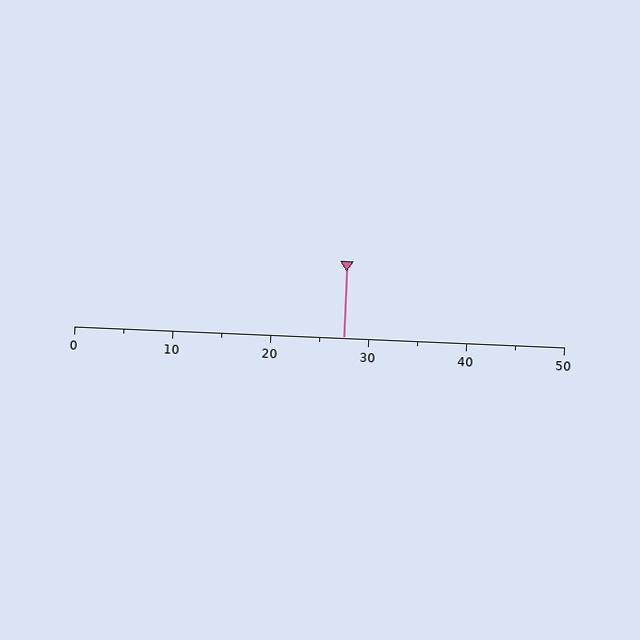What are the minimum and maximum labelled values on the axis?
The axis runs from 0 to 50.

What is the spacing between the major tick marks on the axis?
The major ticks are spaced 10 apart.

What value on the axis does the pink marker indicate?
The marker indicates approximately 27.5.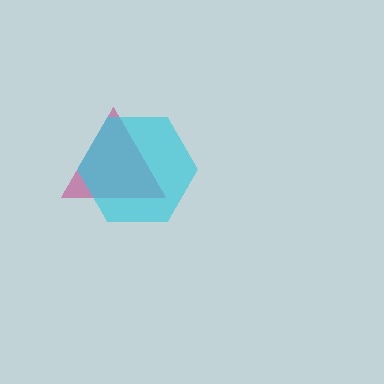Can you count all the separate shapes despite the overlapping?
Yes, there are 2 separate shapes.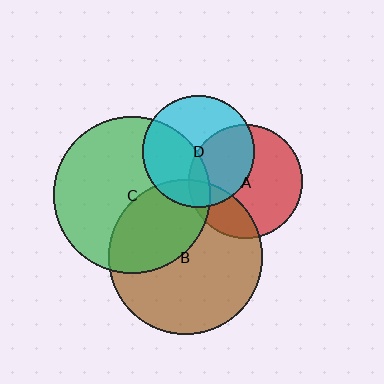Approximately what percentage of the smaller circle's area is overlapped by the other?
Approximately 10%.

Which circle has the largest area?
Circle C (green).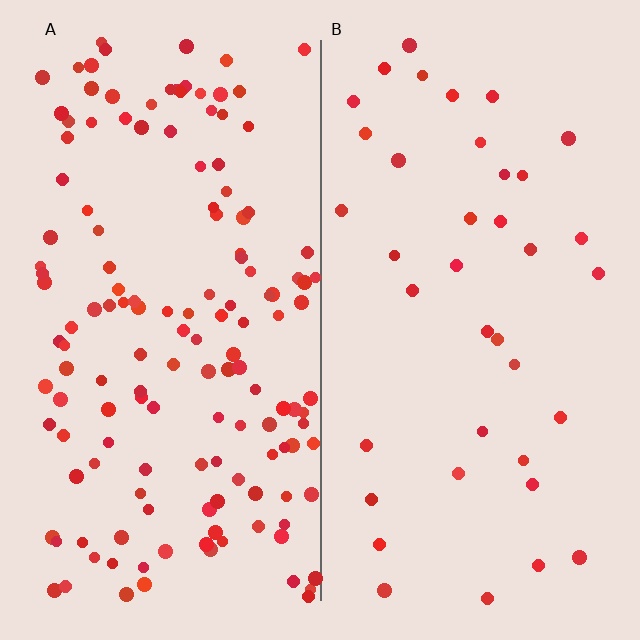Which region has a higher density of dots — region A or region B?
A (the left).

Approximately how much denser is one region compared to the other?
Approximately 3.8× — region A over region B.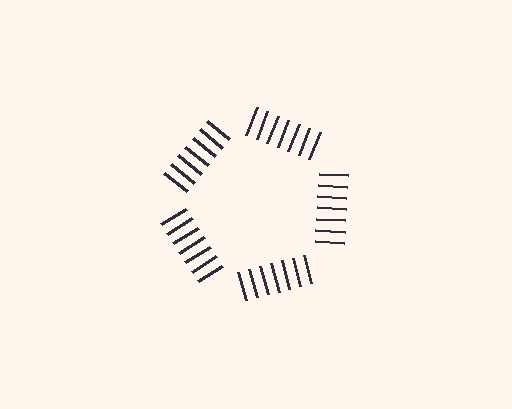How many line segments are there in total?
35 — 7 along each of the 5 edges.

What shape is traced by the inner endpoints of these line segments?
An illusory pentagon — the line segments terminate on its edges but no continuous stroke is drawn.